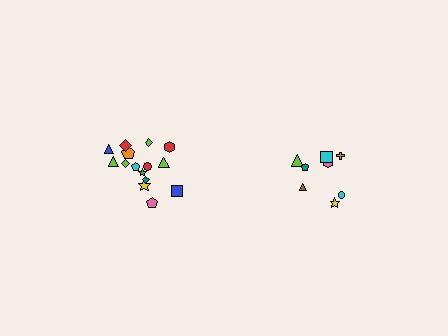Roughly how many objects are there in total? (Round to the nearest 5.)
Roughly 25 objects in total.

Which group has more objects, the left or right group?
The left group.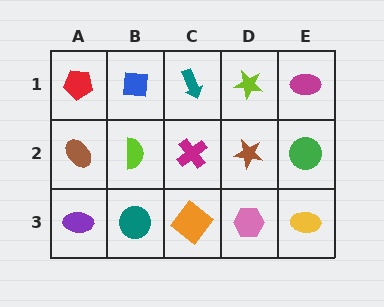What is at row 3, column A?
A purple ellipse.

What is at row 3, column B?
A teal circle.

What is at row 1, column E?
A magenta ellipse.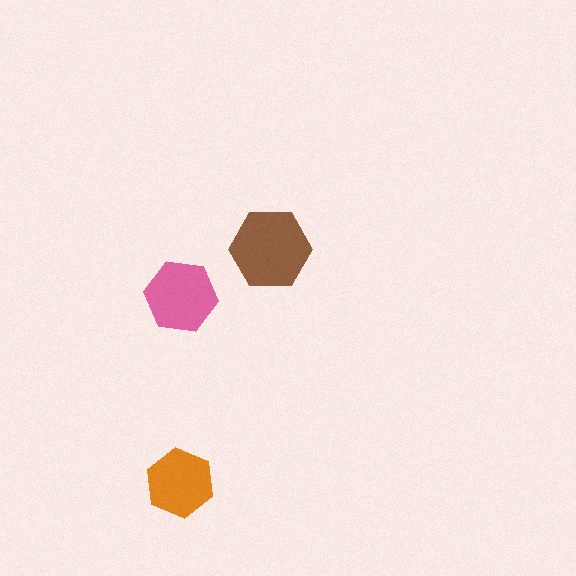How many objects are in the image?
There are 3 objects in the image.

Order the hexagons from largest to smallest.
the brown one, the pink one, the orange one.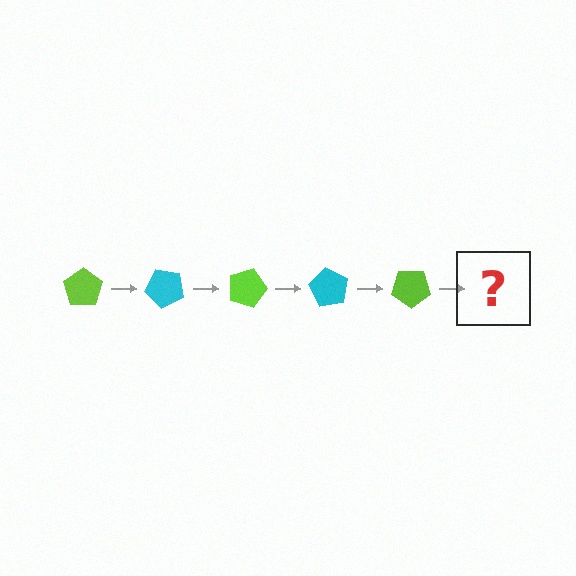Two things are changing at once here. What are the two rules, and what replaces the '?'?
The two rules are that it rotates 45 degrees each step and the color cycles through lime and cyan. The '?' should be a cyan pentagon, rotated 225 degrees from the start.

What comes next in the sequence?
The next element should be a cyan pentagon, rotated 225 degrees from the start.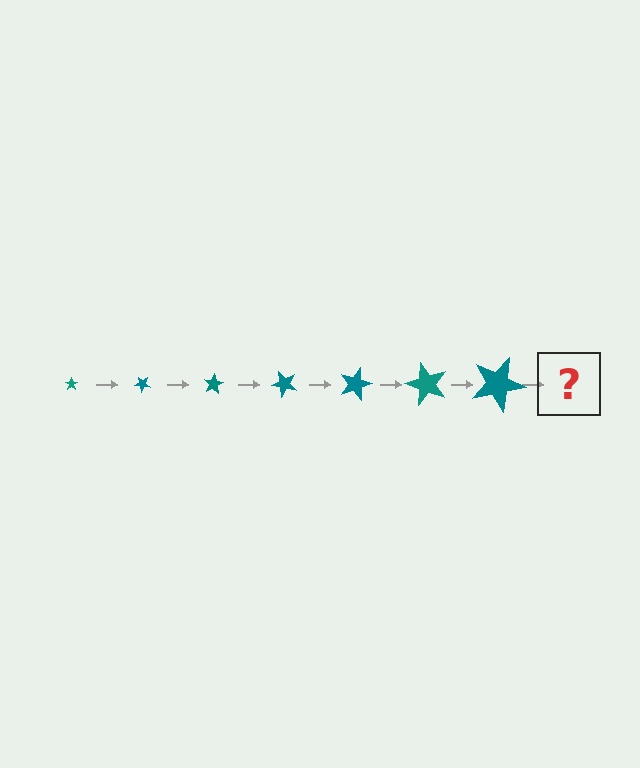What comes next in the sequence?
The next element should be a star, larger than the previous one and rotated 280 degrees from the start.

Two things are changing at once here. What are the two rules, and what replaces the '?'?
The two rules are that the star grows larger each step and it rotates 40 degrees each step. The '?' should be a star, larger than the previous one and rotated 280 degrees from the start.